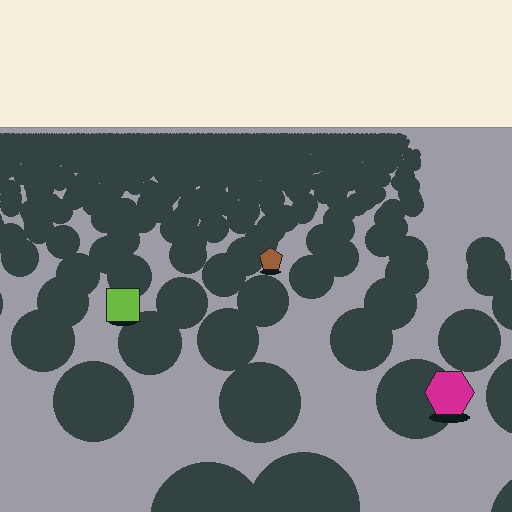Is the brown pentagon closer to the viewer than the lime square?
No. The lime square is closer — you can tell from the texture gradient: the ground texture is coarser near it.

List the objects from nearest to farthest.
From nearest to farthest: the magenta hexagon, the lime square, the brown pentagon.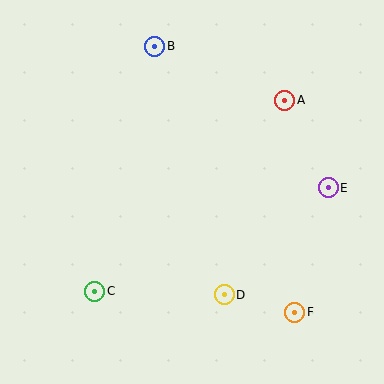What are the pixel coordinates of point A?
Point A is at (285, 100).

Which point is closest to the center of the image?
Point D at (224, 295) is closest to the center.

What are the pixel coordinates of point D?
Point D is at (224, 295).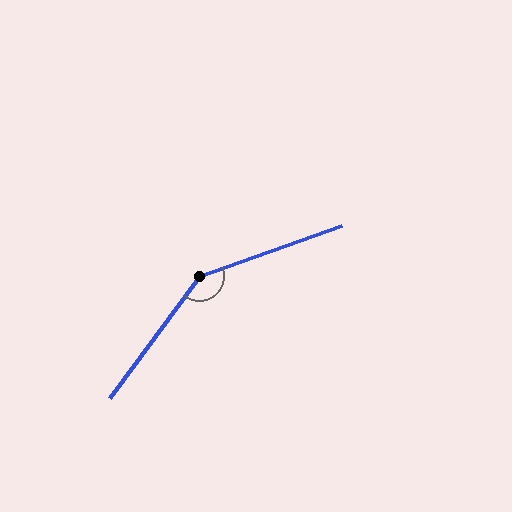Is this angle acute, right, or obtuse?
It is obtuse.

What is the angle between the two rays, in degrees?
Approximately 146 degrees.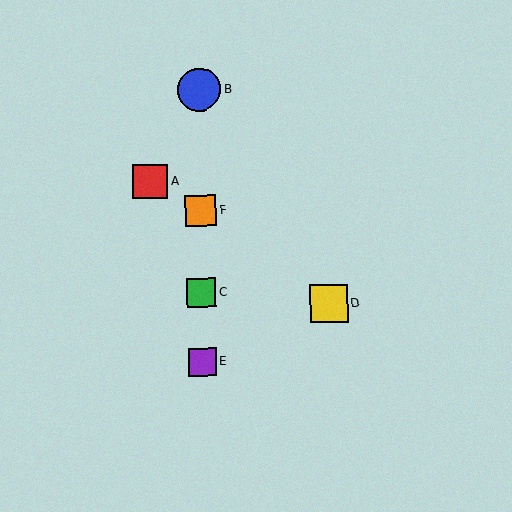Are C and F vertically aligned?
Yes, both are at x≈202.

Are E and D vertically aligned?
No, E is at x≈202 and D is at x≈329.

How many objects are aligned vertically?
4 objects (B, C, E, F) are aligned vertically.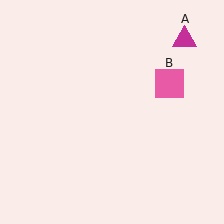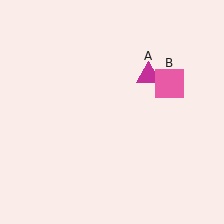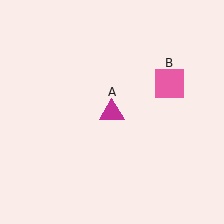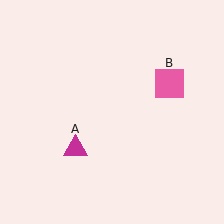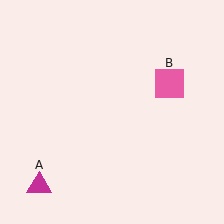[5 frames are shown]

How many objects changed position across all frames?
1 object changed position: magenta triangle (object A).